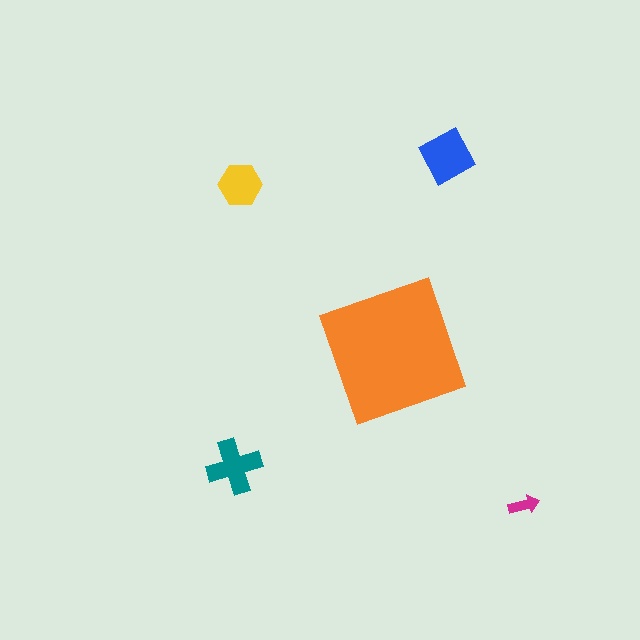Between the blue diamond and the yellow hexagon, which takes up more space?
The blue diamond.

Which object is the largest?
The orange square.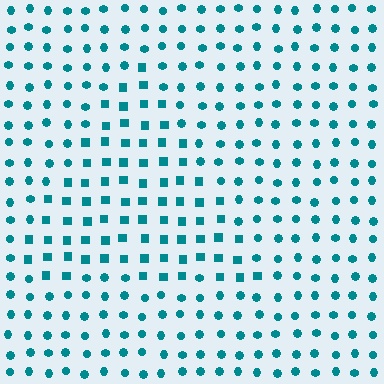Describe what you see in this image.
The image is filled with small teal elements arranged in a uniform grid. A triangle-shaped region contains squares, while the surrounding area contains circles. The boundary is defined purely by the change in element shape.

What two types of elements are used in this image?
The image uses squares inside the triangle region and circles outside it.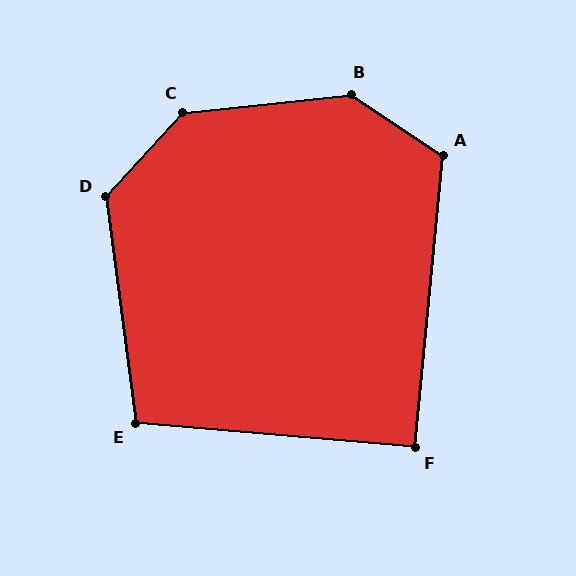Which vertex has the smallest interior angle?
F, at approximately 90 degrees.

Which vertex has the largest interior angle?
B, at approximately 140 degrees.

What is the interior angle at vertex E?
Approximately 102 degrees (obtuse).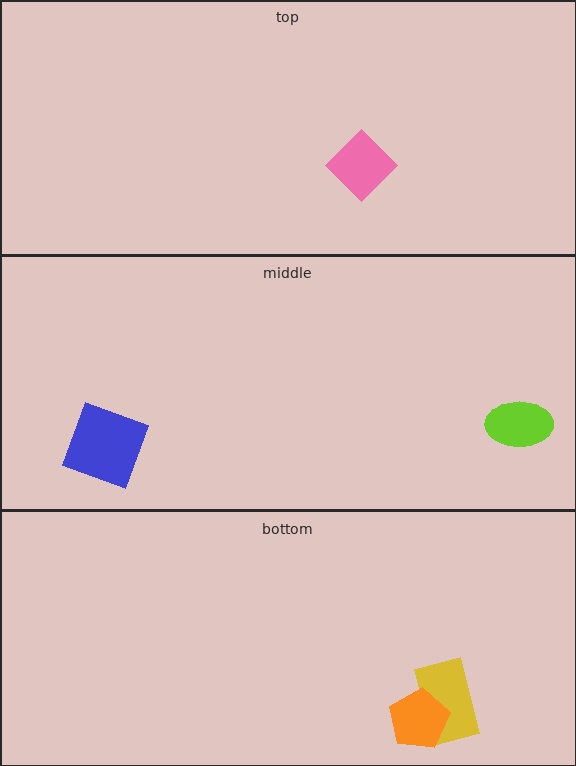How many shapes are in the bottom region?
2.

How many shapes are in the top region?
1.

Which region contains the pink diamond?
The top region.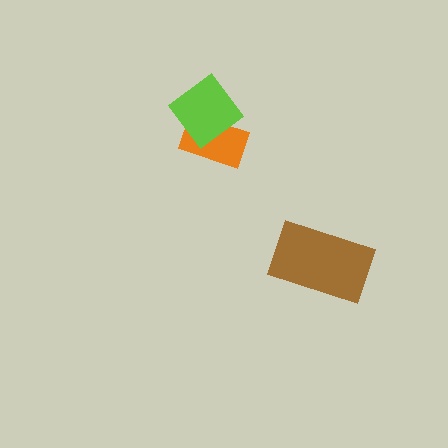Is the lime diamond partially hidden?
No, no other shape covers it.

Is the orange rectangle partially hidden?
Yes, it is partially covered by another shape.